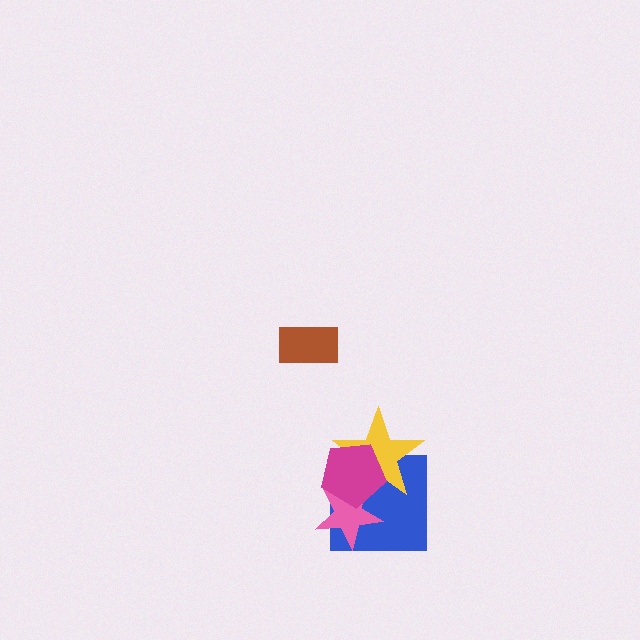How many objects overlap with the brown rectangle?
0 objects overlap with the brown rectangle.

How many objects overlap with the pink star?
3 objects overlap with the pink star.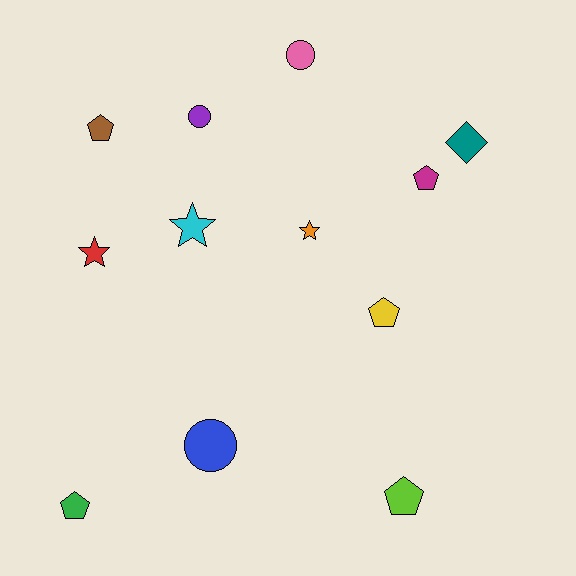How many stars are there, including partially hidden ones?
There are 3 stars.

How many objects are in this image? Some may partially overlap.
There are 12 objects.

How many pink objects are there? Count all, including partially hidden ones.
There is 1 pink object.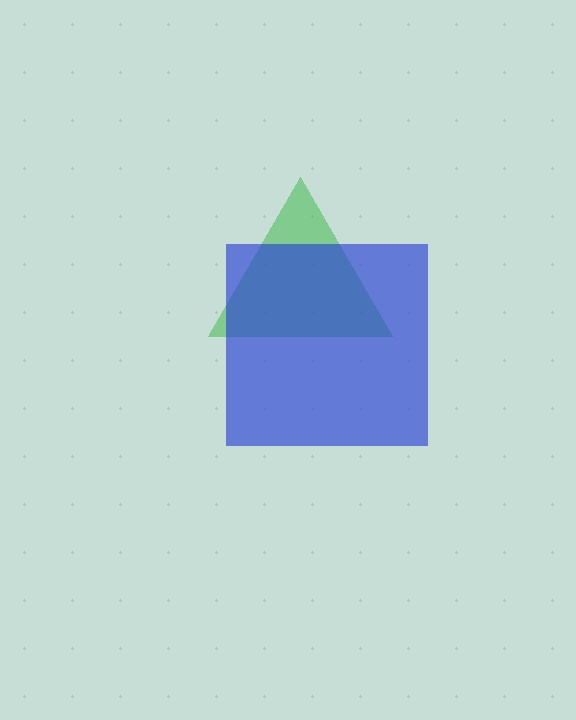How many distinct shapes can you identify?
There are 2 distinct shapes: a green triangle, a blue square.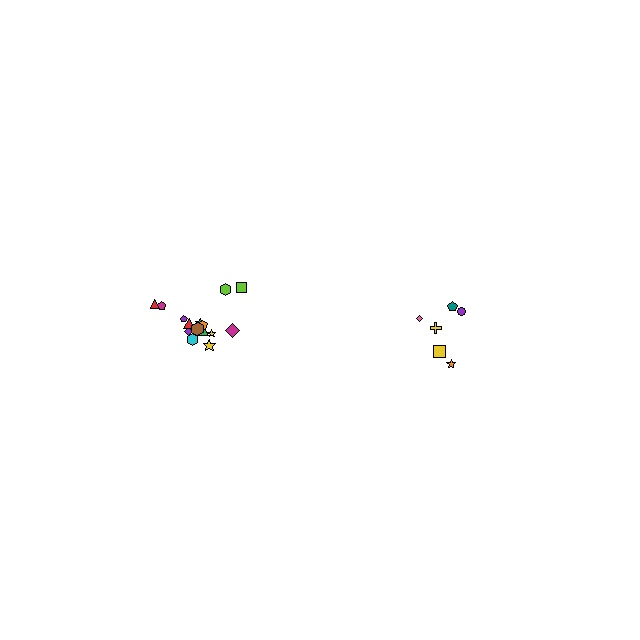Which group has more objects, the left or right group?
The left group.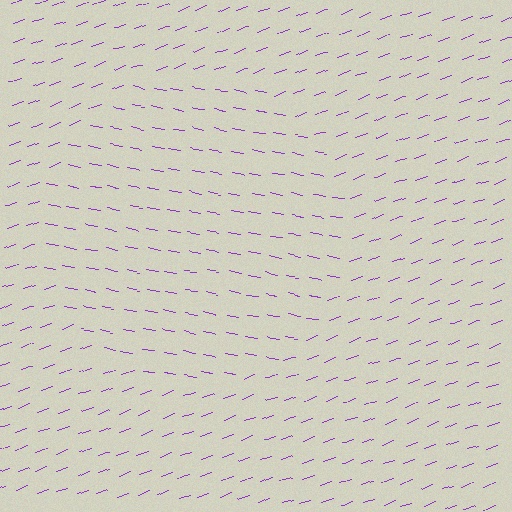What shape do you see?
I see a circle.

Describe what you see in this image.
The image is filled with small purple line segments. A circle region in the image has lines oriented differently from the surrounding lines, creating a visible texture boundary.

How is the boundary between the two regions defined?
The boundary is defined purely by a change in line orientation (approximately 31 degrees difference). All lines are the same color and thickness.